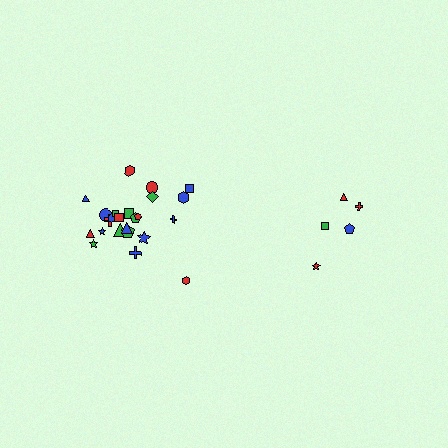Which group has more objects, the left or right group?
The left group.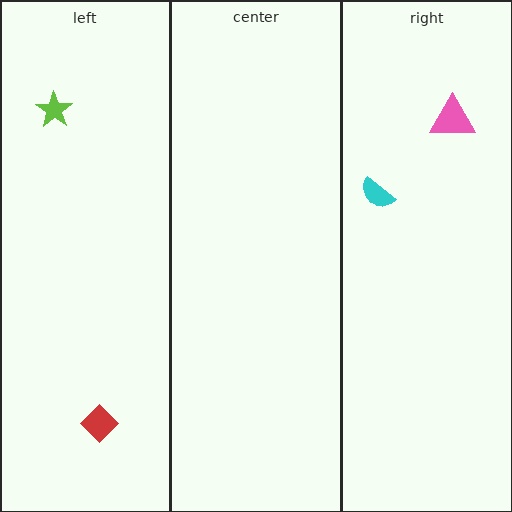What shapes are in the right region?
The cyan semicircle, the pink triangle.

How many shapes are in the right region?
2.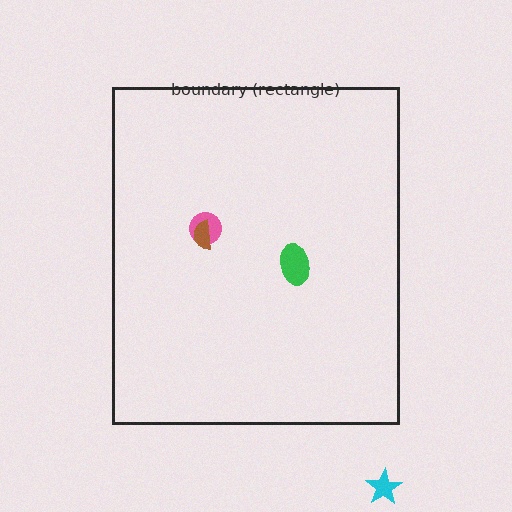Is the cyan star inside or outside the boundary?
Outside.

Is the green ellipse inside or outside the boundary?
Inside.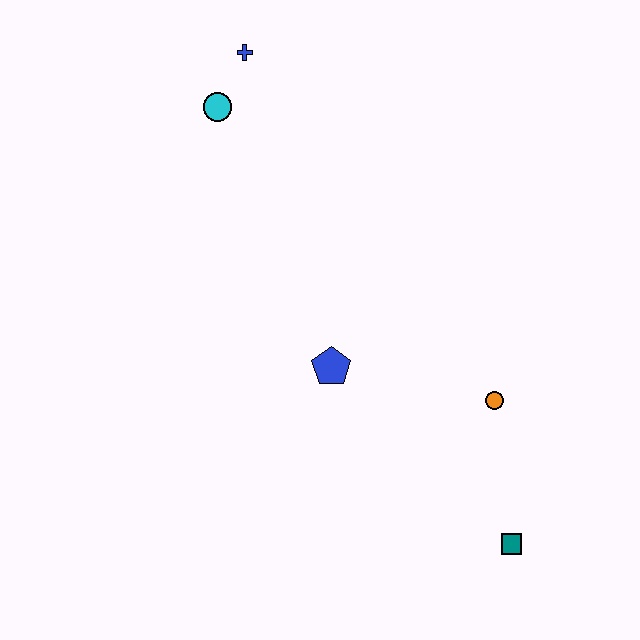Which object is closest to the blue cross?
The cyan circle is closest to the blue cross.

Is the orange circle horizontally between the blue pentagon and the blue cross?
No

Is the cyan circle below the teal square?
No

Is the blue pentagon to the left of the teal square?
Yes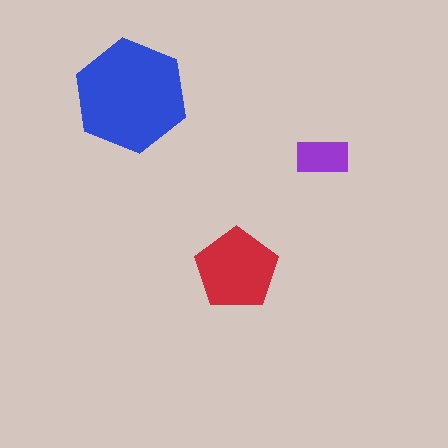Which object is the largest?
The blue hexagon.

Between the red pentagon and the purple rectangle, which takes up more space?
The red pentagon.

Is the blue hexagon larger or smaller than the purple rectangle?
Larger.